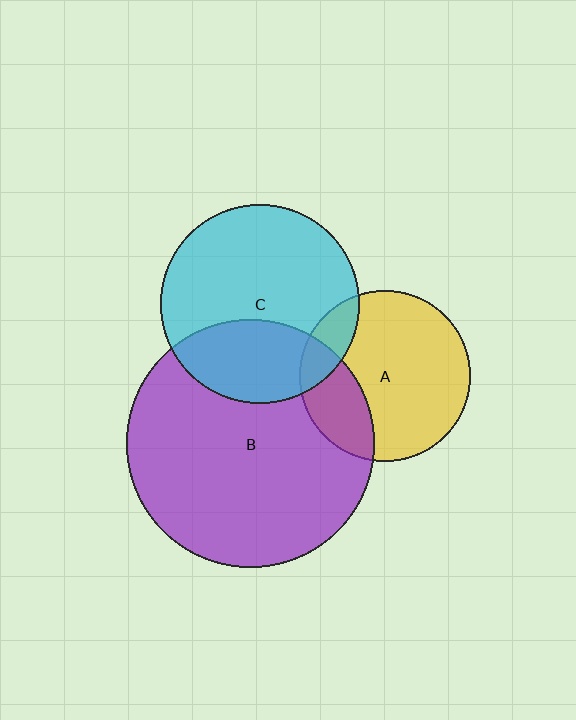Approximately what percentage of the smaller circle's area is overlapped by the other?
Approximately 30%.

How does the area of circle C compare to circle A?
Approximately 1.4 times.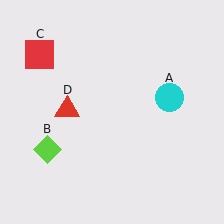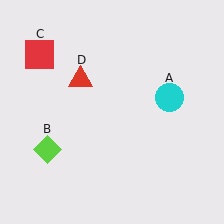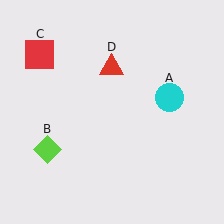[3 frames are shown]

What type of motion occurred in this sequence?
The red triangle (object D) rotated clockwise around the center of the scene.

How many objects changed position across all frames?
1 object changed position: red triangle (object D).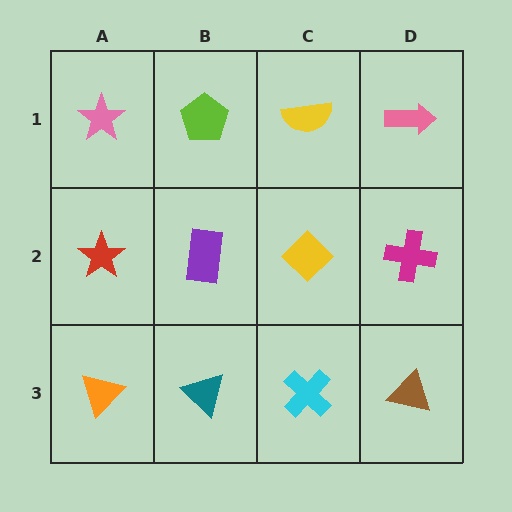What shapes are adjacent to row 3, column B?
A purple rectangle (row 2, column B), an orange triangle (row 3, column A), a cyan cross (row 3, column C).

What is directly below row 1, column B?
A purple rectangle.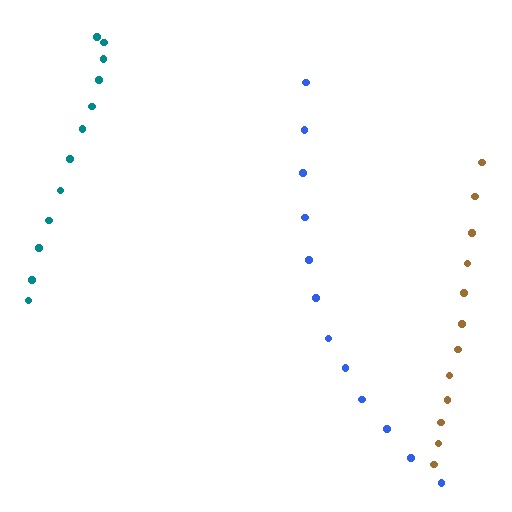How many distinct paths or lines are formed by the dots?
There are 3 distinct paths.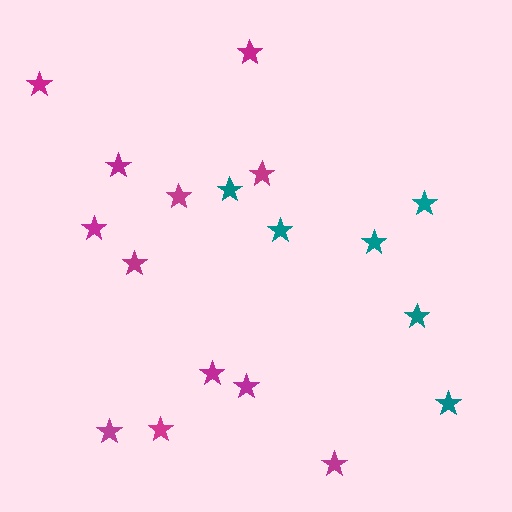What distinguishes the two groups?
There are 2 groups: one group of teal stars (6) and one group of magenta stars (12).